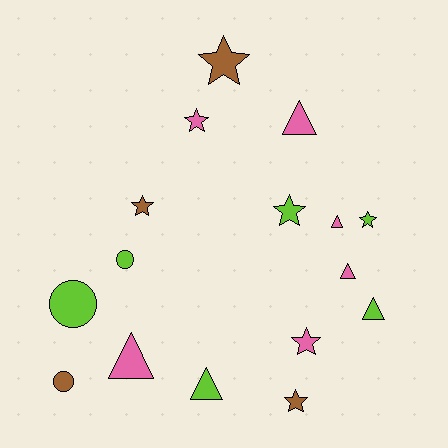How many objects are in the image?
There are 16 objects.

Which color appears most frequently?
Pink, with 6 objects.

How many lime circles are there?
There are 2 lime circles.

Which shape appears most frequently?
Star, with 7 objects.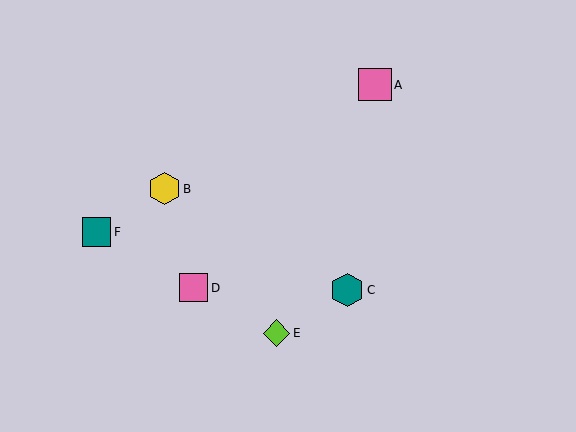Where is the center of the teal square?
The center of the teal square is at (96, 232).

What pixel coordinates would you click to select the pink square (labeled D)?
Click at (194, 288) to select the pink square D.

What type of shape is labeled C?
Shape C is a teal hexagon.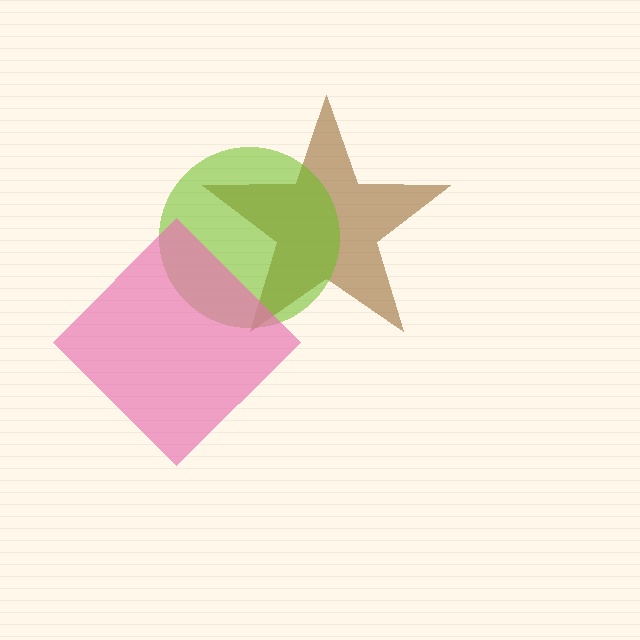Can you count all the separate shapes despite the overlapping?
Yes, there are 3 separate shapes.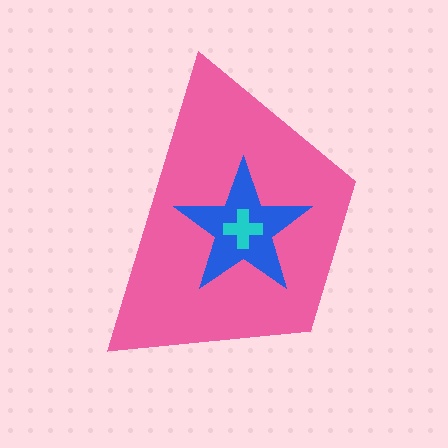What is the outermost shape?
The pink trapezoid.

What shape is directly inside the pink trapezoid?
The blue star.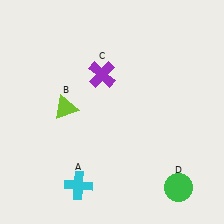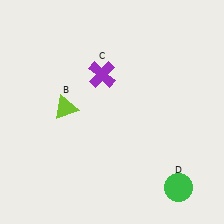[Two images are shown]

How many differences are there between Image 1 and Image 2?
There is 1 difference between the two images.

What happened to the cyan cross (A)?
The cyan cross (A) was removed in Image 2. It was in the bottom-left area of Image 1.